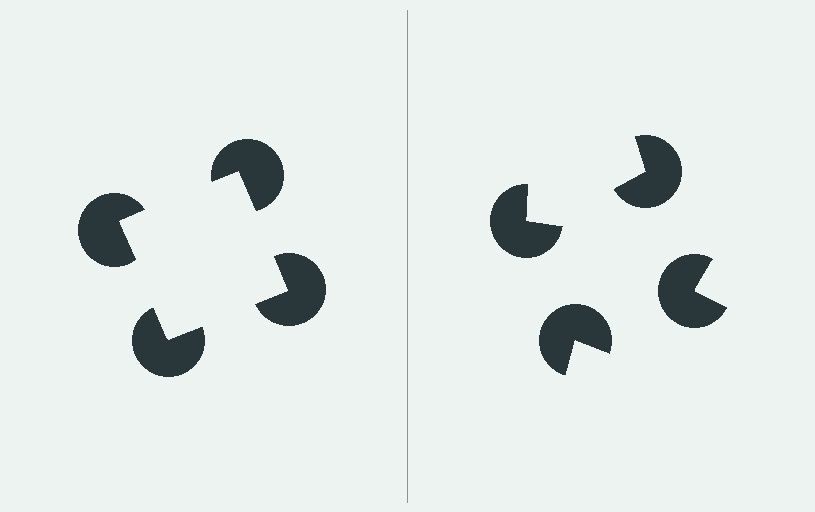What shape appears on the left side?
An illusory square.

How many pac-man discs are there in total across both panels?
8 — 4 on each side.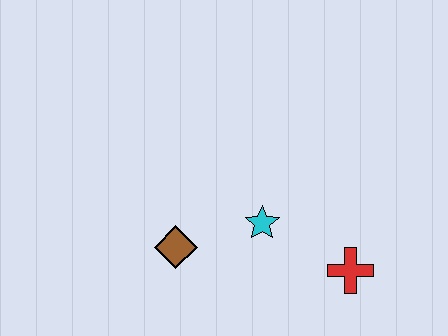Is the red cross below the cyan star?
Yes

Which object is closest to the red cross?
The cyan star is closest to the red cross.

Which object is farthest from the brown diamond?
The red cross is farthest from the brown diamond.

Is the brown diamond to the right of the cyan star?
No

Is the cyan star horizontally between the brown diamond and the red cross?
Yes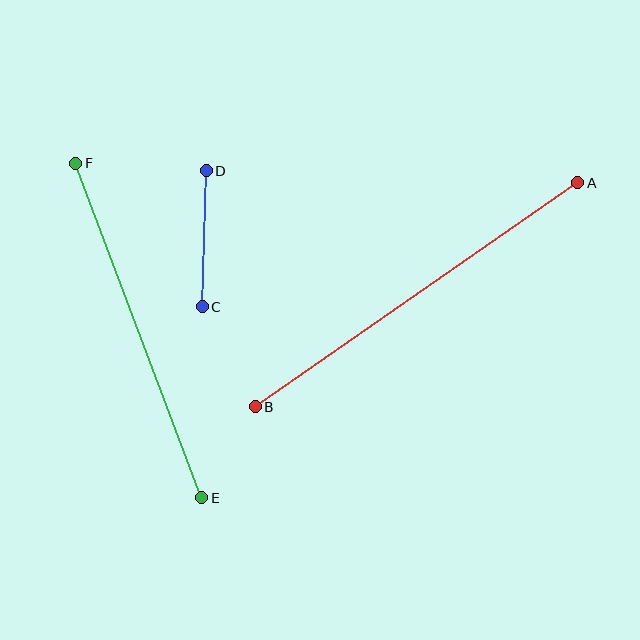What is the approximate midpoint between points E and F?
The midpoint is at approximately (139, 330) pixels.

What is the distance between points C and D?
The distance is approximately 136 pixels.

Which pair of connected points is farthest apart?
Points A and B are farthest apart.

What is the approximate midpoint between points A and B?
The midpoint is at approximately (417, 295) pixels.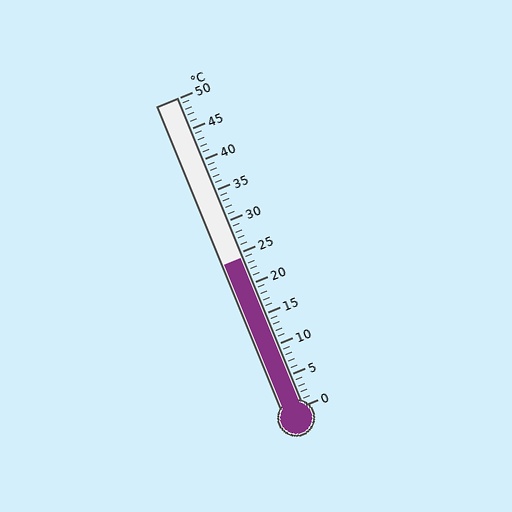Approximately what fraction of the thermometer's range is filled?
The thermometer is filled to approximately 50% of its range.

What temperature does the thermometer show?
The thermometer shows approximately 24°C.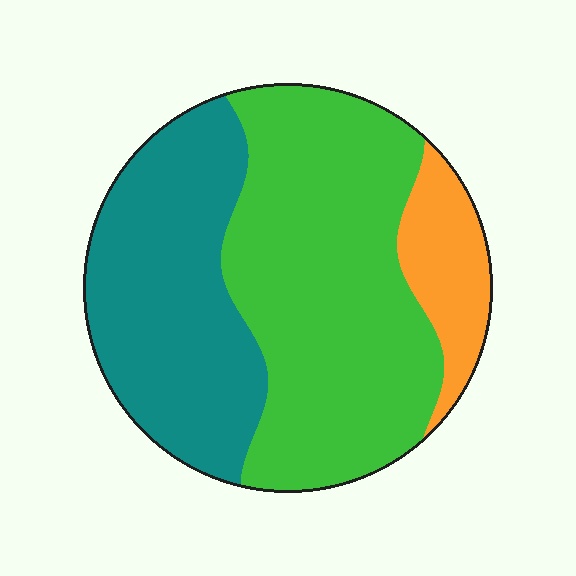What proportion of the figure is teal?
Teal covers 36% of the figure.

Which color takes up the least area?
Orange, at roughly 10%.